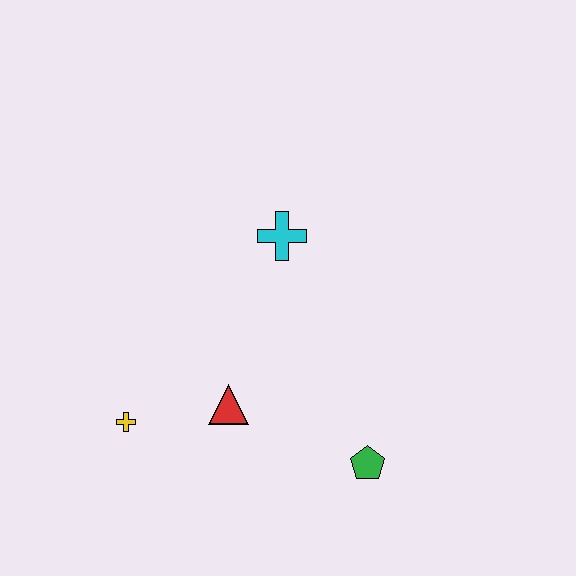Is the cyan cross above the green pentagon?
Yes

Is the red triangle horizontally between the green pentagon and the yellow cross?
Yes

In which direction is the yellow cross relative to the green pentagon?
The yellow cross is to the left of the green pentagon.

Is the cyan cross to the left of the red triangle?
No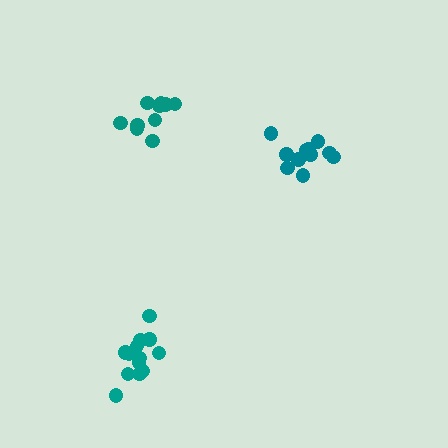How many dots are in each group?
Group 1: 11 dots, Group 2: 10 dots, Group 3: 13 dots (34 total).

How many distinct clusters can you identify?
There are 3 distinct clusters.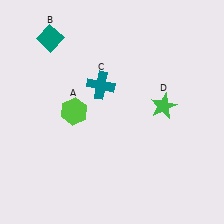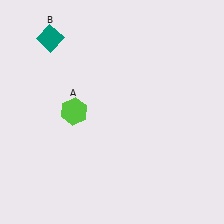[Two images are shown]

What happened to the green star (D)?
The green star (D) was removed in Image 2. It was in the top-right area of Image 1.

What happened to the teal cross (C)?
The teal cross (C) was removed in Image 2. It was in the top-left area of Image 1.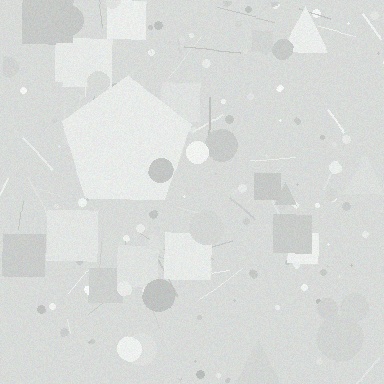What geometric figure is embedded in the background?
A pentagon is embedded in the background.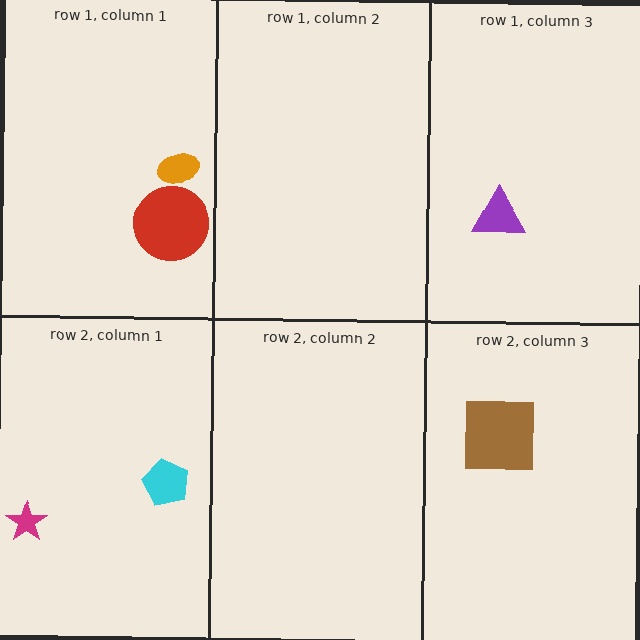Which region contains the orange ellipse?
The row 1, column 1 region.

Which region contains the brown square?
The row 2, column 3 region.